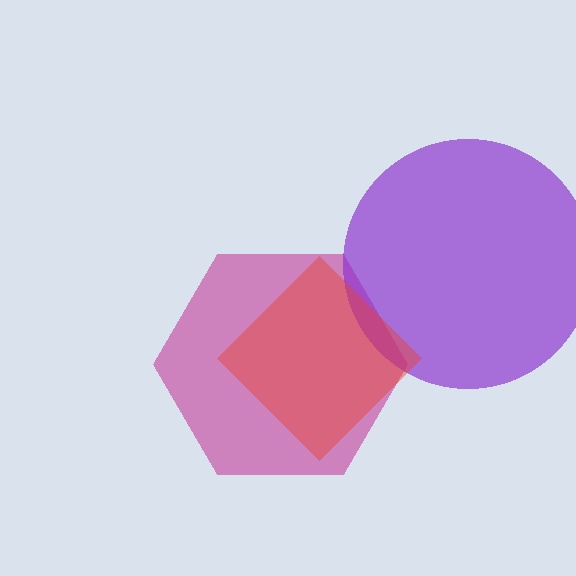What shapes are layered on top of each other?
The layered shapes are: a magenta hexagon, a purple circle, a red diamond.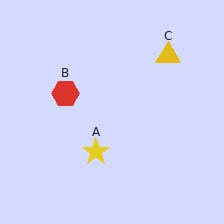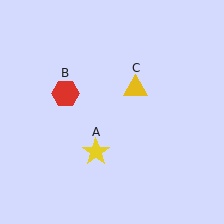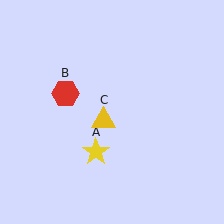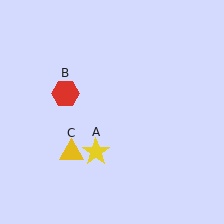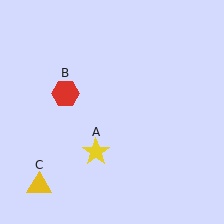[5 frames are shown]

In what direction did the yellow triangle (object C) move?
The yellow triangle (object C) moved down and to the left.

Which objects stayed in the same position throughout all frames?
Yellow star (object A) and red hexagon (object B) remained stationary.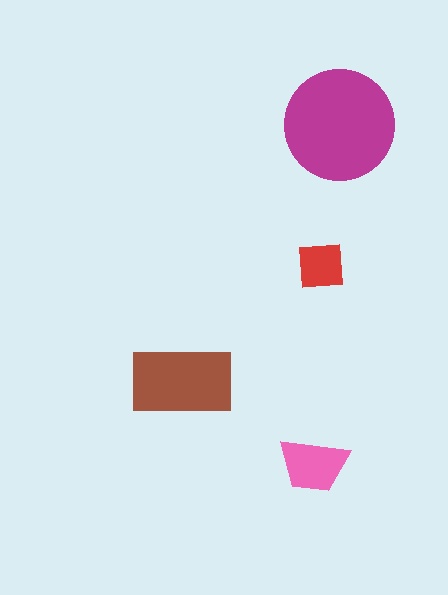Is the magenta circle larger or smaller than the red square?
Larger.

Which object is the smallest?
The red square.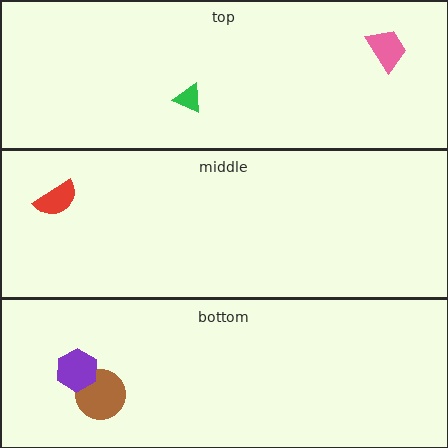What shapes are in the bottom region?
The brown circle, the purple hexagon.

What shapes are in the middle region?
The red semicircle.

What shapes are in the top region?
The green triangle, the pink trapezoid.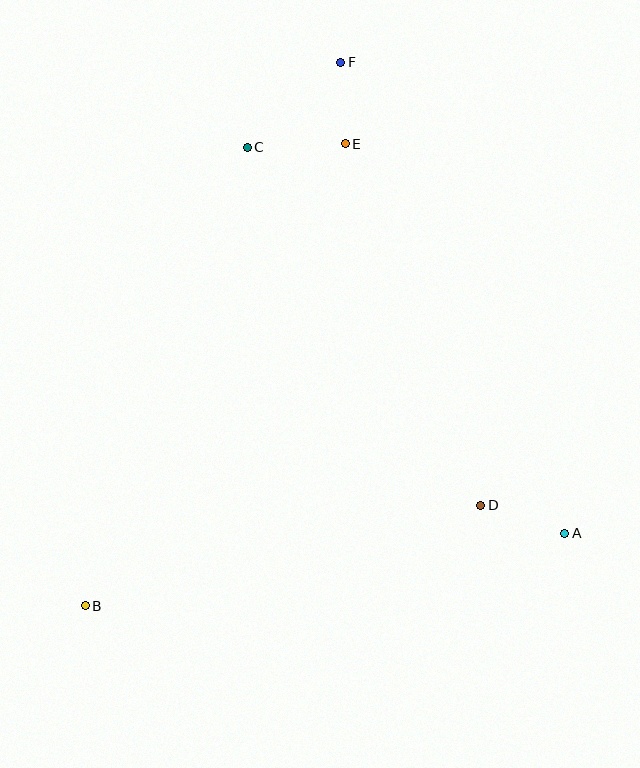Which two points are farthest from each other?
Points B and F are farthest from each other.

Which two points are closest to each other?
Points E and F are closest to each other.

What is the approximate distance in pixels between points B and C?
The distance between B and C is approximately 487 pixels.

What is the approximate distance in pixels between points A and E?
The distance between A and E is approximately 447 pixels.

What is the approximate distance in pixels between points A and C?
The distance between A and C is approximately 500 pixels.